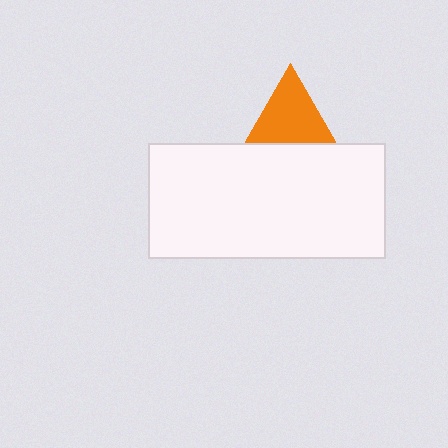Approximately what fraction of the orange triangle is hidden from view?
Roughly 43% of the orange triangle is hidden behind the white rectangle.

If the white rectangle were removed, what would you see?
You would see the complete orange triangle.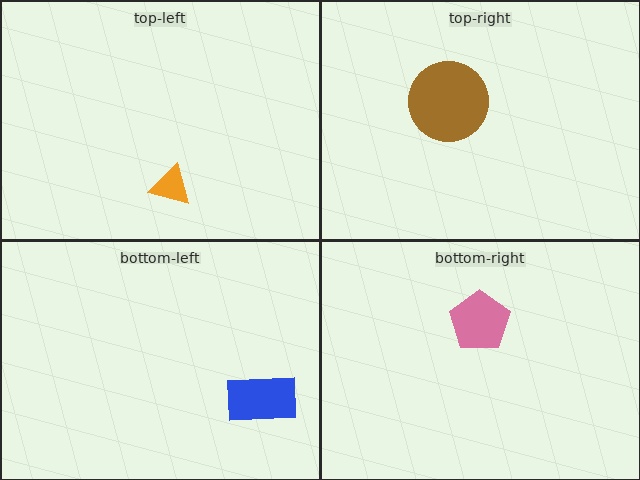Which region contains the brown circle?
The top-right region.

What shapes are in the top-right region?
The brown circle.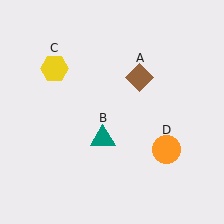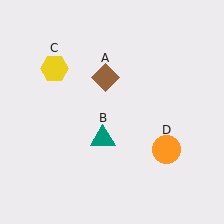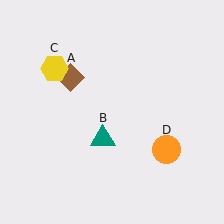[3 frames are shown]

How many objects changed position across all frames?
1 object changed position: brown diamond (object A).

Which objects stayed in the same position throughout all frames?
Teal triangle (object B) and yellow hexagon (object C) and orange circle (object D) remained stationary.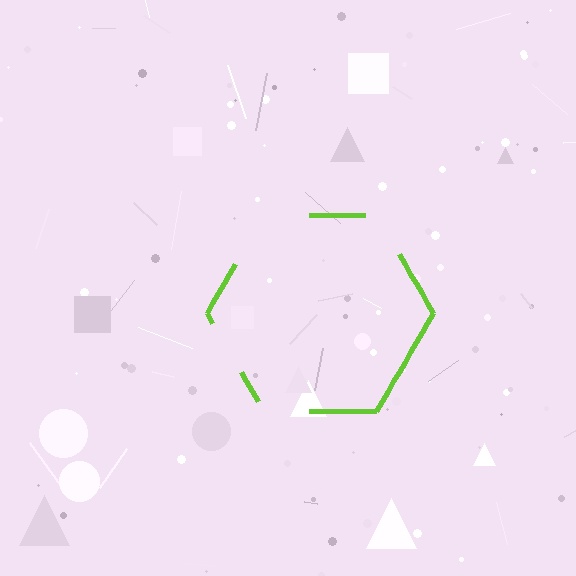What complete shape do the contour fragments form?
The contour fragments form a hexagon.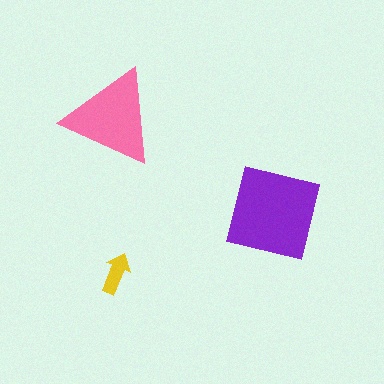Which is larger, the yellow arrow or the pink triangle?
The pink triangle.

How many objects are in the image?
There are 3 objects in the image.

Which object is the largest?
The purple square.